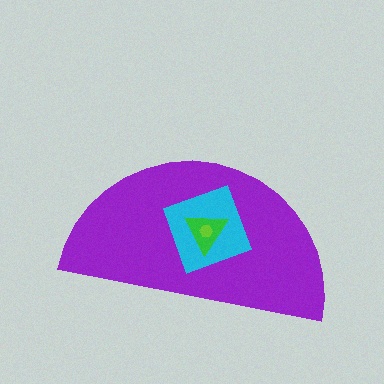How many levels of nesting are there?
4.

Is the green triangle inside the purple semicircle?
Yes.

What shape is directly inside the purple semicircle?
The cyan diamond.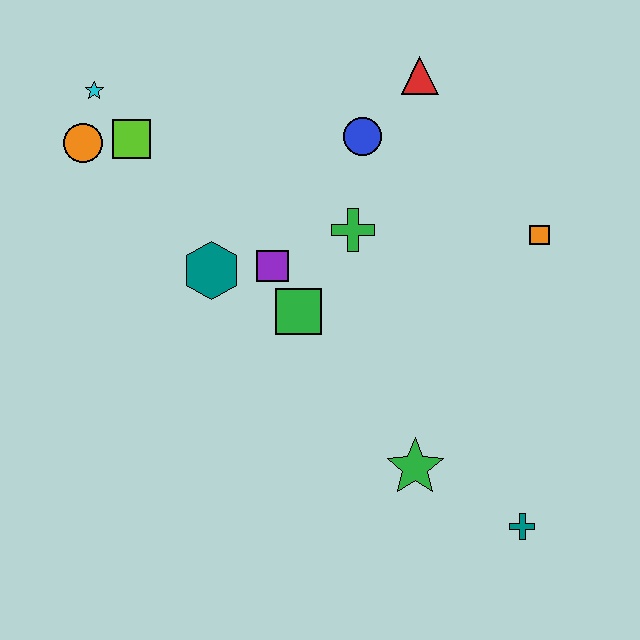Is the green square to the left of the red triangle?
Yes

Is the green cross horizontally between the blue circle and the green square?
Yes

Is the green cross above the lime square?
No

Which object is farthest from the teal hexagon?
The teal cross is farthest from the teal hexagon.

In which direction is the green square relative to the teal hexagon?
The green square is to the right of the teal hexagon.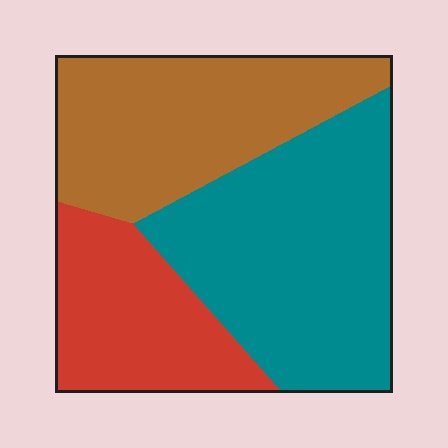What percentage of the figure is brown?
Brown covers 33% of the figure.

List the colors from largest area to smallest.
From largest to smallest: teal, brown, red.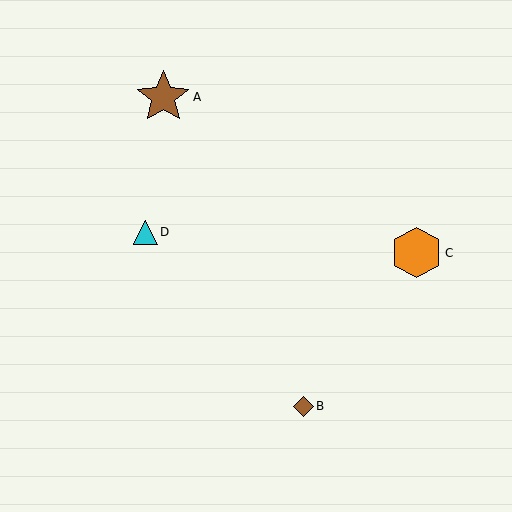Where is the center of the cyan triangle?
The center of the cyan triangle is at (145, 232).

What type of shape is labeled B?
Shape B is a brown diamond.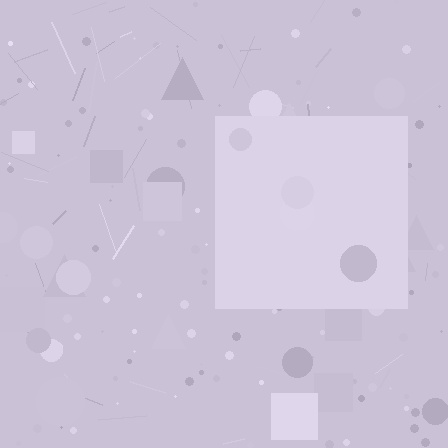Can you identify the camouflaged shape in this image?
The camouflaged shape is a square.